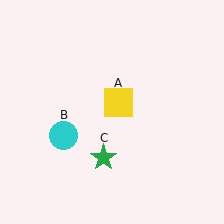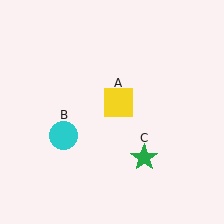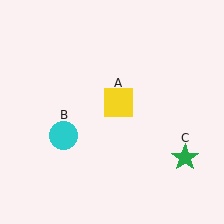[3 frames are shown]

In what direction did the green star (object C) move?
The green star (object C) moved right.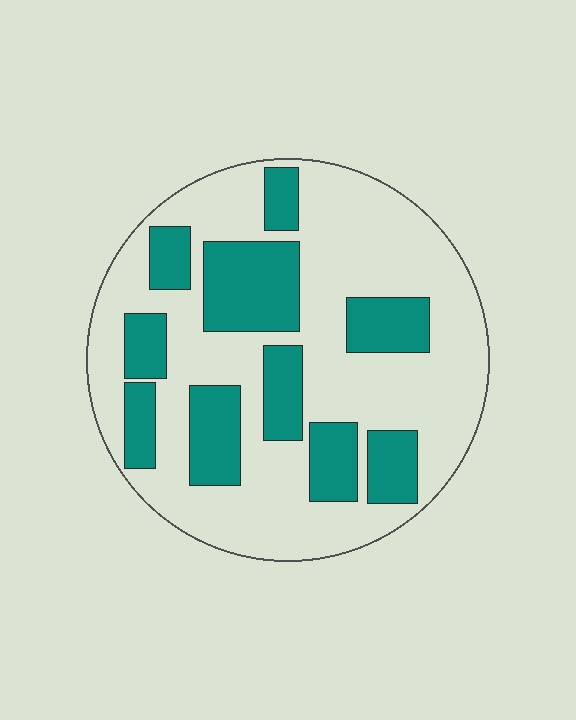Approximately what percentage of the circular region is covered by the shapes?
Approximately 30%.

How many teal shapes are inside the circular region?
10.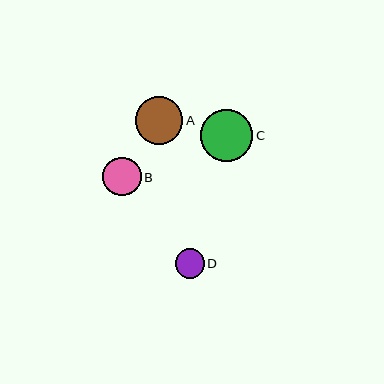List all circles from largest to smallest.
From largest to smallest: C, A, B, D.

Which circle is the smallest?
Circle D is the smallest with a size of approximately 29 pixels.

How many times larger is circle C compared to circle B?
Circle C is approximately 1.4 times the size of circle B.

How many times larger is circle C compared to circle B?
Circle C is approximately 1.4 times the size of circle B.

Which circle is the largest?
Circle C is the largest with a size of approximately 52 pixels.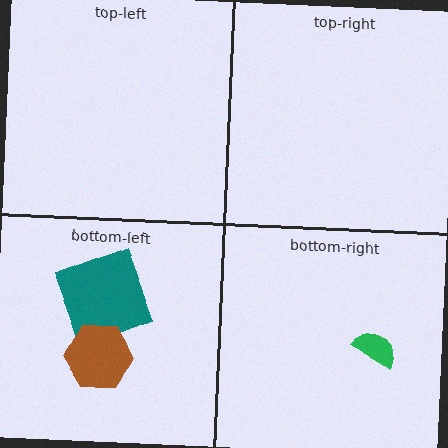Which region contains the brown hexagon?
The bottom-left region.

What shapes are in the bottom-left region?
The teal square, the brown hexagon.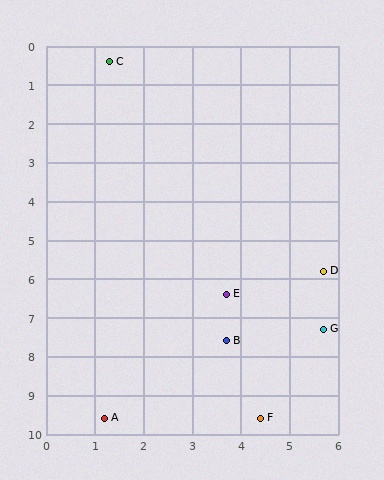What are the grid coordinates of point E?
Point E is at approximately (3.7, 6.4).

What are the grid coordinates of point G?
Point G is at approximately (5.7, 7.3).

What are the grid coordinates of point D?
Point D is at approximately (5.7, 5.8).